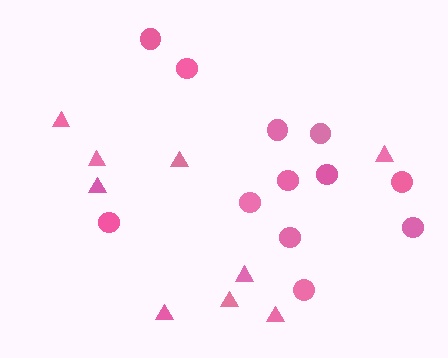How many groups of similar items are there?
There are 2 groups: one group of triangles (9) and one group of circles (12).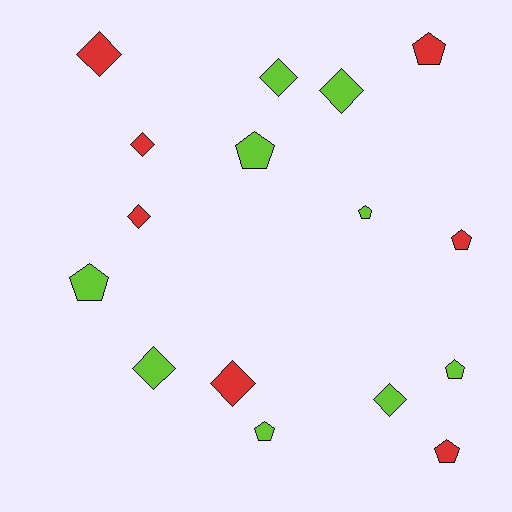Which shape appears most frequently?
Diamond, with 8 objects.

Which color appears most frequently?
Lime, with 9 objects.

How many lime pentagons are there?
There are 5 lime pentagons.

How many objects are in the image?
There are 16 objects.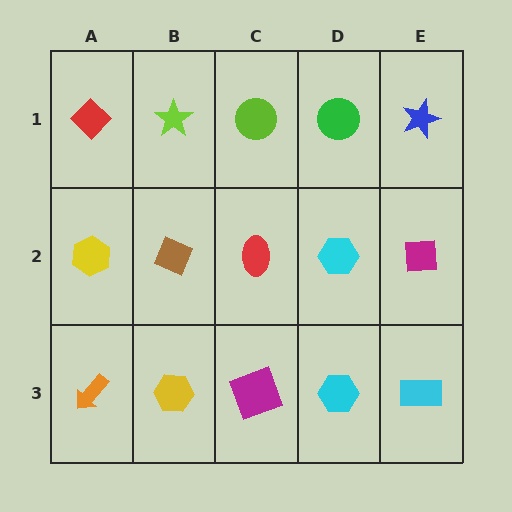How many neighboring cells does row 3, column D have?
3.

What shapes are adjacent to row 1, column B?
A brown diamond (row 2, column B), a red diamond (row 1, column A), a lime circle (row 1, column C).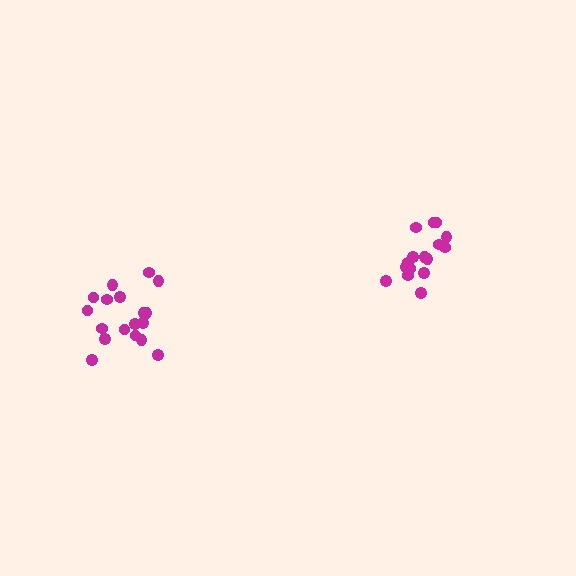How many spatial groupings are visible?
There are 2 spatial groupings.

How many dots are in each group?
Group 1: 16 dots, Group 2: 18 dots (34 total).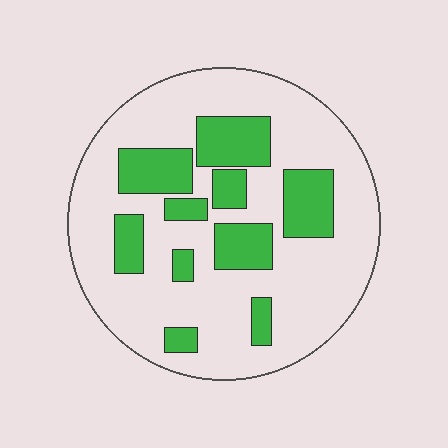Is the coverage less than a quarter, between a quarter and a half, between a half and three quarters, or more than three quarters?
Between a quarter and a half.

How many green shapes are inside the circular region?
10.